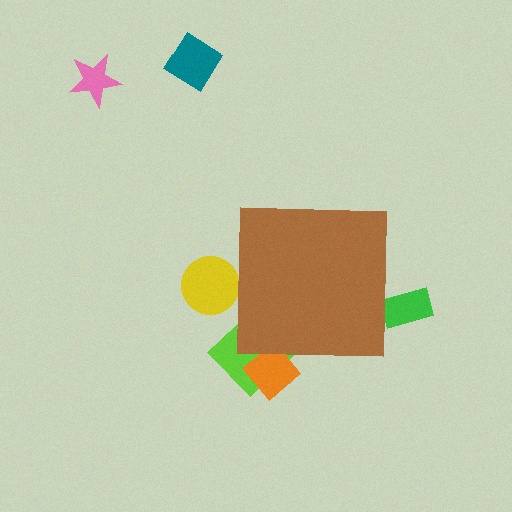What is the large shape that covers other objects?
A brown square.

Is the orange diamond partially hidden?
Yes, the orange diamond is partially hidden behind the brown square.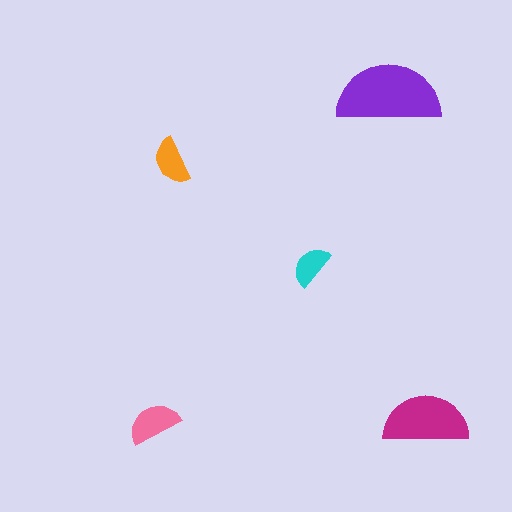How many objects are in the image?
There are 5 objects in the image.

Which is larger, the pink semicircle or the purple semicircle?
The purple one.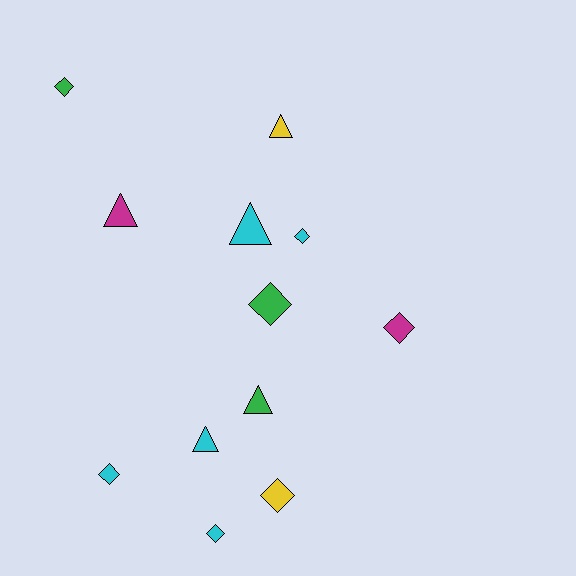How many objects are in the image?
There are 12 objects.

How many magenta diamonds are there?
There is 1 magenta diamond.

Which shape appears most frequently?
Diamond, with 7 objects.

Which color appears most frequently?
Cyan, with 5 objects.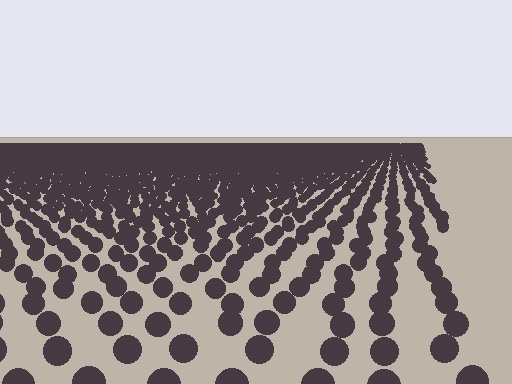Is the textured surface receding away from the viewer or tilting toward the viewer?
The surface is receding away from the viewer. Texture elements get smaller and denser toward the top.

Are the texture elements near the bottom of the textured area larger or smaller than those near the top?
Larger. Near the bottom, elements are closer to the viewer and appear at a bigger on-screen size.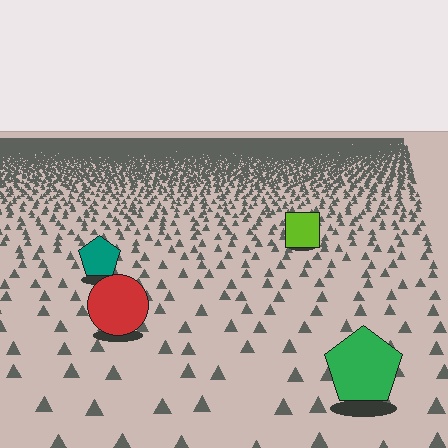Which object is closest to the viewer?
The green pentagon is closest. The texture marks near it are larger and more spread out.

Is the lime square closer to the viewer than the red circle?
No. The red circle is closer — you can tell from the texture gradient: the ground texture is coarser near it.